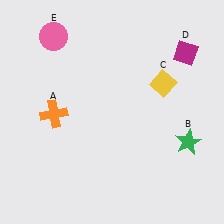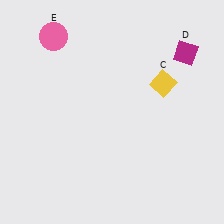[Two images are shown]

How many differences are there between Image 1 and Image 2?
There are 2 differences between the two images.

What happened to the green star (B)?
The green star (B) was removed in Image 2. It was in the bottom-right area of Image 1.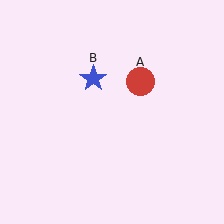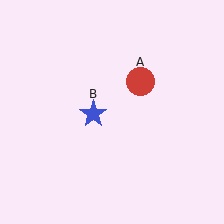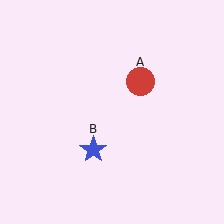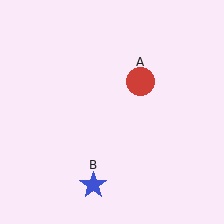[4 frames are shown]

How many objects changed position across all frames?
1 object changed position: blue star (object B).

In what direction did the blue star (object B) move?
The blue star (object B) moved down.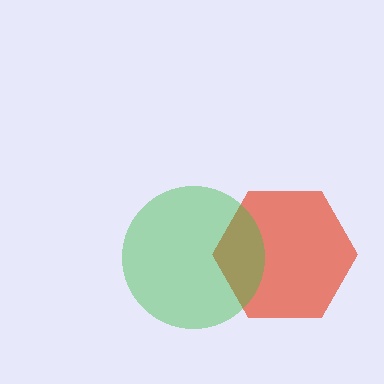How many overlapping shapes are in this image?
There are 2 overlapping shapes in the image.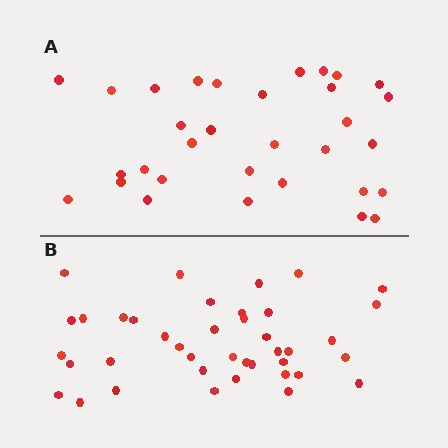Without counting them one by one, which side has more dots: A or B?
Region B (the bottom region) has more dots.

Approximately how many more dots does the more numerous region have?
Region B has roughly 8 or so more dots than region A.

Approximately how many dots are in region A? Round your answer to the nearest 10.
About 30 dots. (The exact count is 32, which rounds to 30.)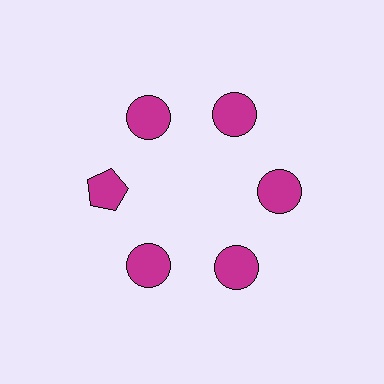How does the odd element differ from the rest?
It has a different shape: pentagon instead of circle.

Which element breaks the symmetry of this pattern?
The magenta pentagon at roughly the 9 o'clock position breaks the symmetry. All other shapes are magenta circles.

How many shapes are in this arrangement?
There are 6 shapes arranged in a ring pattern.